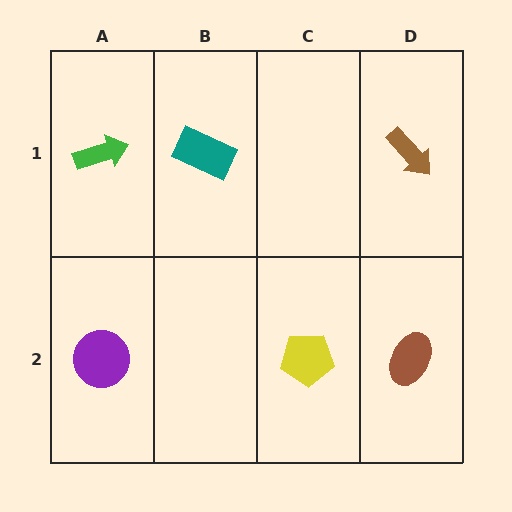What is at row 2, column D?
A brown ellipse.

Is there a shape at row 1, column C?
No, that cell is empty.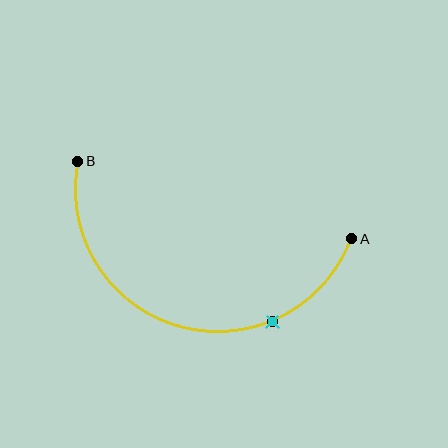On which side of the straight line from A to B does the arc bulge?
The arc bulges below the straight line connecting A and B.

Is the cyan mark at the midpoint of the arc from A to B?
No. The cyan mark lies on the arc but is closer to endpoint A. The arc midpoint would be at the point on the curve equidistant along the arc from both A and B.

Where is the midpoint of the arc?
The arc midpoint is the point on the curve farthest from the straight line joining A and B. It sits below that line.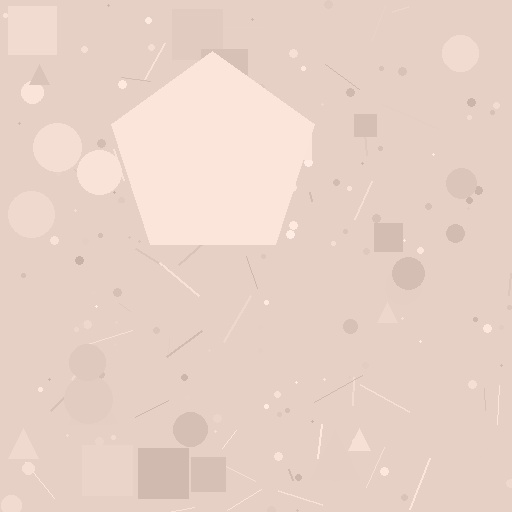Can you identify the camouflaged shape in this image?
The camouflaged shape is a pentagon.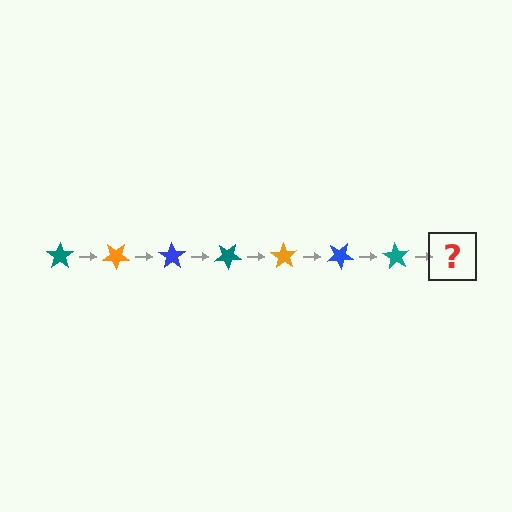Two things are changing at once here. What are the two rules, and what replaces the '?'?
The two rules are that it rotates 35 degrees each step and the color cycles through teal, orange, and blue. The '?' should be an orange star, rotated 245 degrees from the start.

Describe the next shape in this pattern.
It should be an orange star, rotated 245 degrees from the start.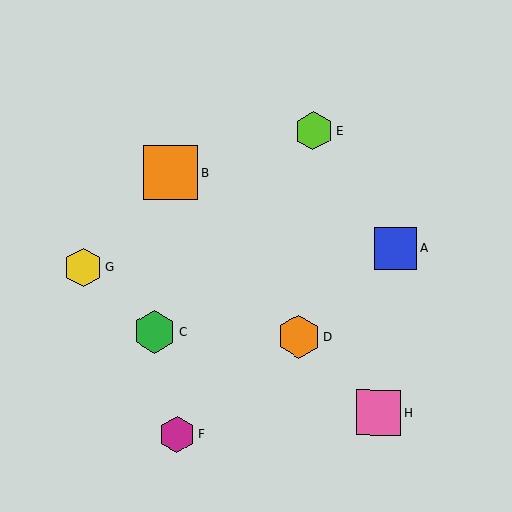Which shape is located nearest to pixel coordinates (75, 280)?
The yellow hexagon (labeled G) at (83, 267) is nearest to that location.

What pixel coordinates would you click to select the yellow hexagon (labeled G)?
Click at (83, 267) to select the yellow hexagon G.